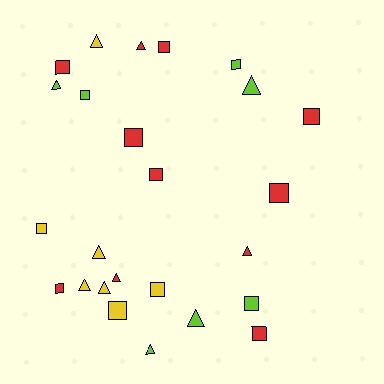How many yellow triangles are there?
There are 4 yellow triangles.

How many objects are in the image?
There are 25 objects.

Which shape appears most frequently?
Square, with 14 objects.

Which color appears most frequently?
Red, with 11 objects.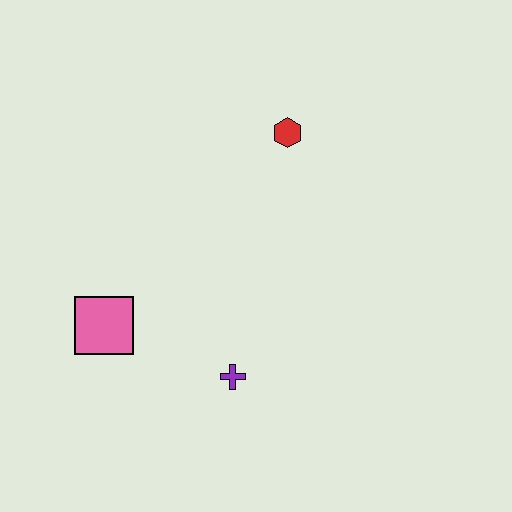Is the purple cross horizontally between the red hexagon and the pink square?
Yes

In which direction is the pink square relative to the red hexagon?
The pink square is below the red hexagon.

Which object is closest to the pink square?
The purple cross is closest to the pink square.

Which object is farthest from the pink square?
The red hexagon is farthest from the pink square.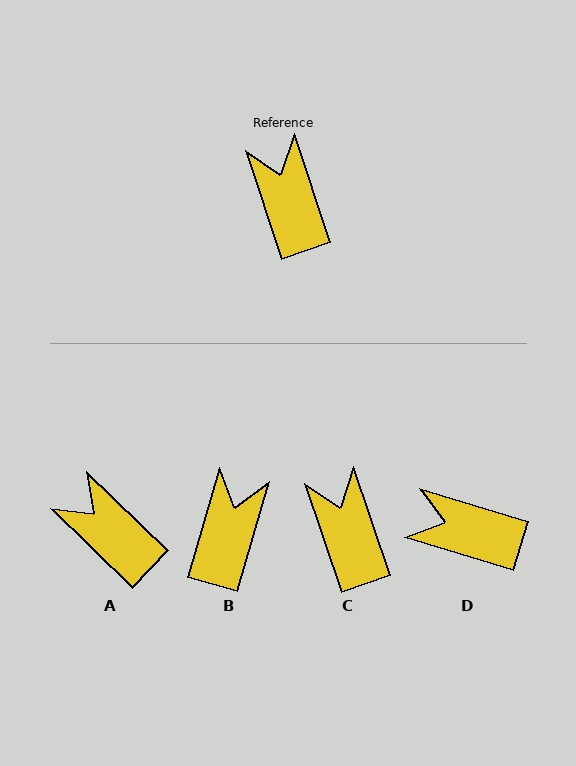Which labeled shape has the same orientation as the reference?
C.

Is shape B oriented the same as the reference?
No, it is off by about 35 degrees.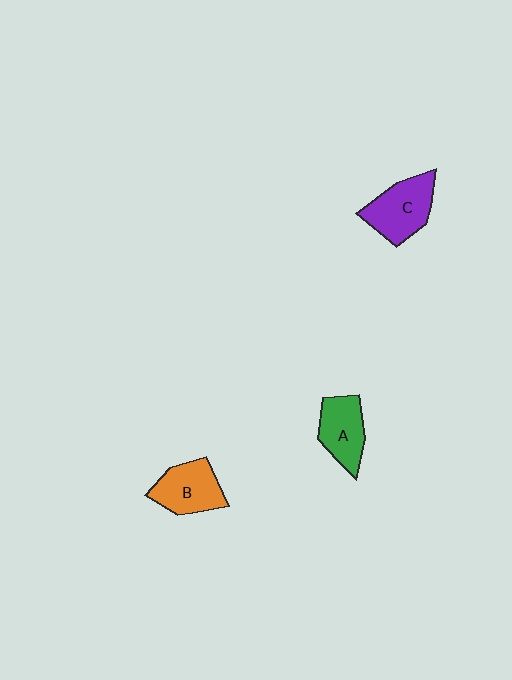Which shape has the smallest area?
Shape A (green).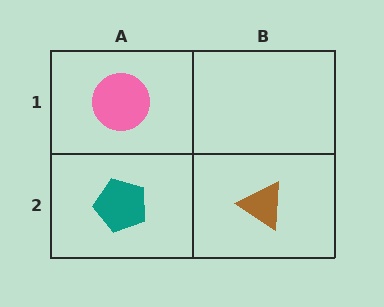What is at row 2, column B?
A brown triangle.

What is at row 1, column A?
A pink circle.